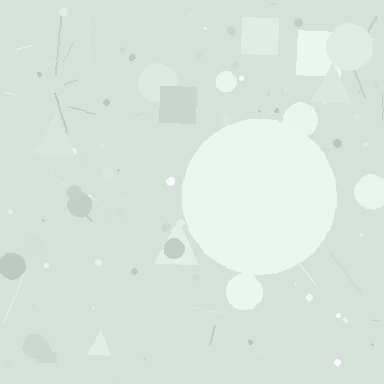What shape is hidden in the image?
A circle is hidden in the image.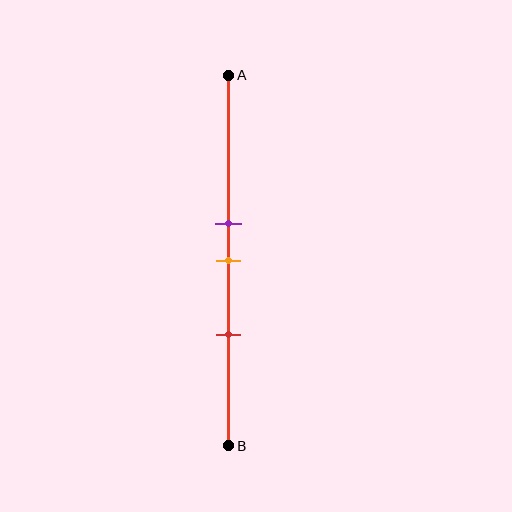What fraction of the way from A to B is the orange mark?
The orange mark is approximately 50% (0.5) of the way from A to B.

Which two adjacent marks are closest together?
The purple and orange marks are the closest adjacent pair.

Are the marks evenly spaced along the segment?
Yes, the marks are approximately evenly spaced.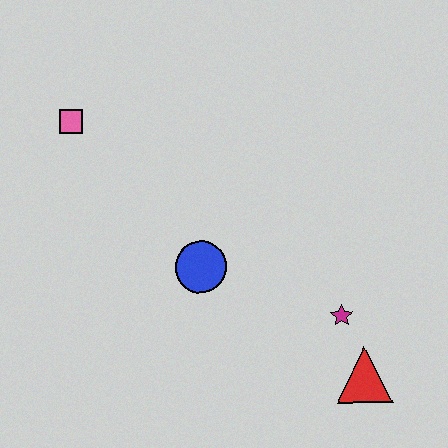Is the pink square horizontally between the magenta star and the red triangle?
No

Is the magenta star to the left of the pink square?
No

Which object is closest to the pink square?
The blue circle is closest to the pink square.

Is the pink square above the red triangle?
Yes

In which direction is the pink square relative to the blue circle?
The pink square is above the blue circle.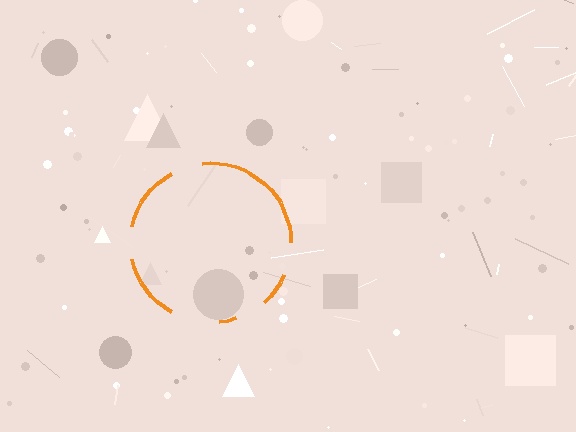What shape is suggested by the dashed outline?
The dashed outline suggests a circle.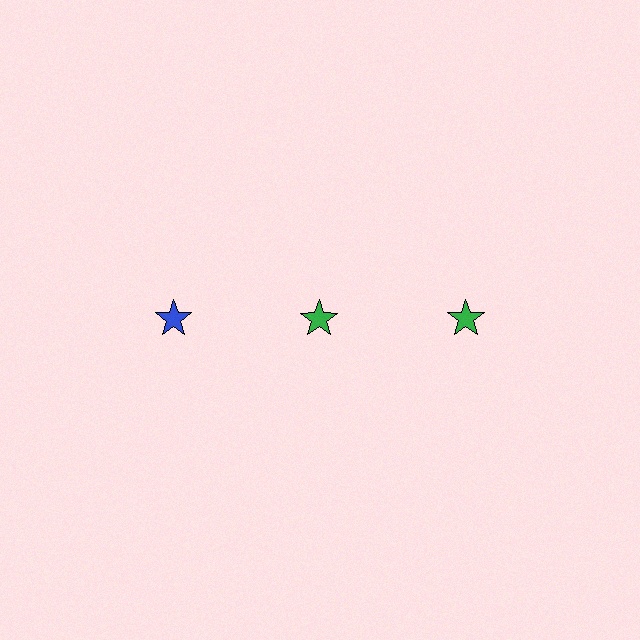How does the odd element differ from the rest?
It has a different color: blue instead of green.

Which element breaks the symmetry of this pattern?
The blue star in the top row, leftmost column breaks the symmetry. All other shapes are green stars.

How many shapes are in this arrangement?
There are 3 shapes arranged in a grid pattern.